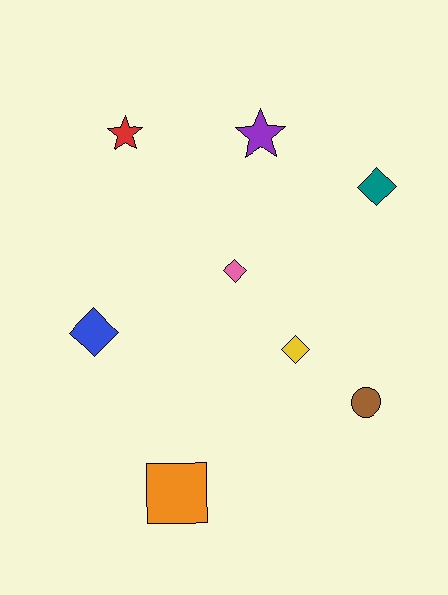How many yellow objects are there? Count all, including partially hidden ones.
There is 1 yellow object.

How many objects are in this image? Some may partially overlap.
There are 8 objects.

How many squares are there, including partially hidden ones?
There is 1 square.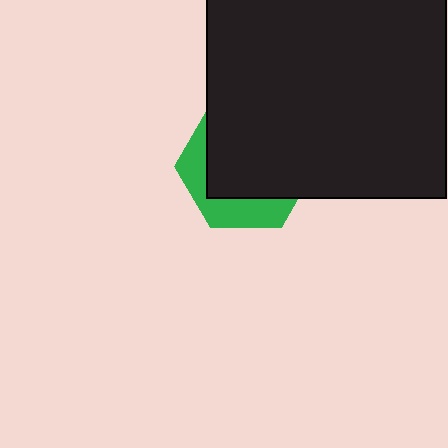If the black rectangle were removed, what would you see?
You would see the complete green hexagon.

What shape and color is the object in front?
The object in front is a black rectangle.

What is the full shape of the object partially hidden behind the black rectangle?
The partially hidden object is a green hexagon.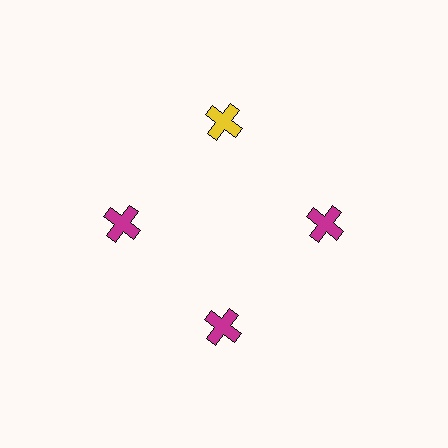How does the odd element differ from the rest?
It has a different color: yellow instead of magenta.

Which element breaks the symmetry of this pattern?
The yellow cross at roughly the 12 o'clock position breaks the symmetry. All other shapes are magenta crosses.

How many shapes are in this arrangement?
There are 4 shapes arranged in a ring pattern.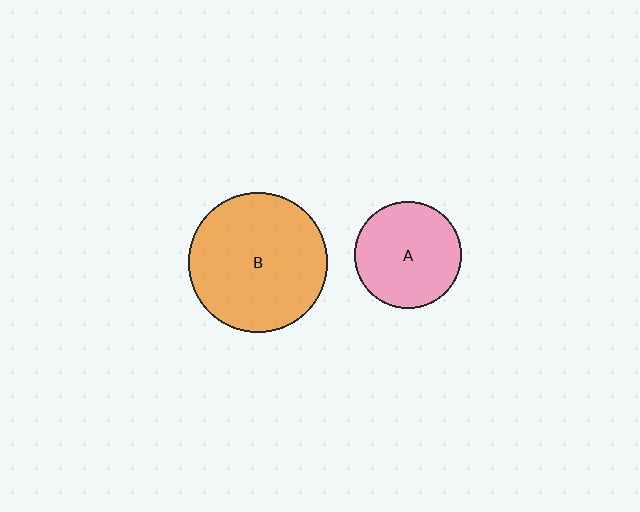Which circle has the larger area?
Circle B (orange).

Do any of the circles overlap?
No, none of the circles overlap.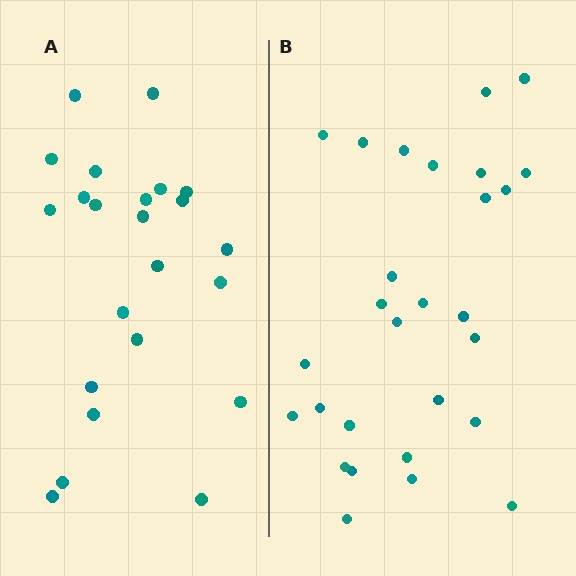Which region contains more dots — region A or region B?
Region B (the right region) has more dots.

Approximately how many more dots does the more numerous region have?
Region B has about 5 more dots than region A.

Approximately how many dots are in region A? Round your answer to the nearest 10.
About 20 dots. (The exact count is 23, which rounds to 20.)